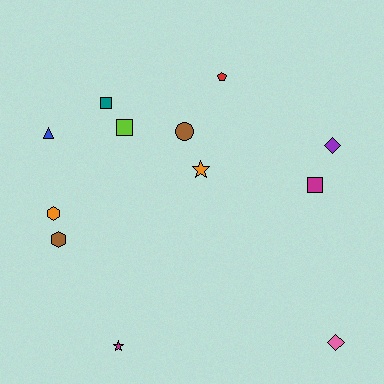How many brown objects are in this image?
There are 2 brown objects.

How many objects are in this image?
There are 12 objects.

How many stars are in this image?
There are 2 stars.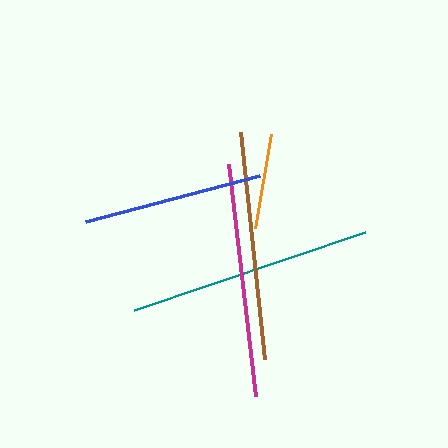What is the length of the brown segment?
The brown segment is approximately 229 pixels long.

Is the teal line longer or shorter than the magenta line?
The teal line is longer than the magenta line.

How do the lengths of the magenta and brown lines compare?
The magenta and brown lines are approximately the same length.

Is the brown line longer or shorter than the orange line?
The brown line is longer than the orange line.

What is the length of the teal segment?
The teal segment is approximately 244 pixels long.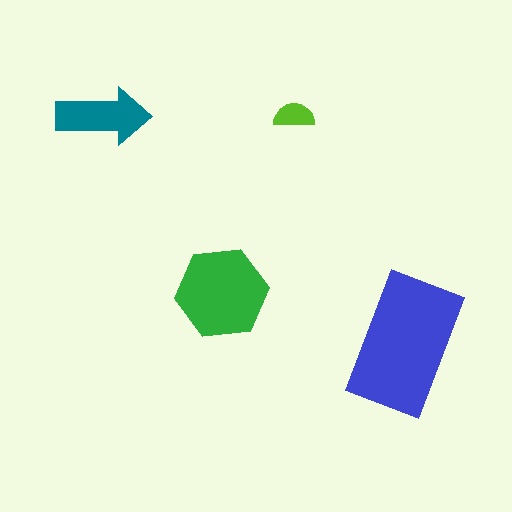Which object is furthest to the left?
The teal arrow is leftmost.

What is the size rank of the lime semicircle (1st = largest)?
4th.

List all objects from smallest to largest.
The lime semicircle, the teal arrow, the green hexagon, the blue rectangle.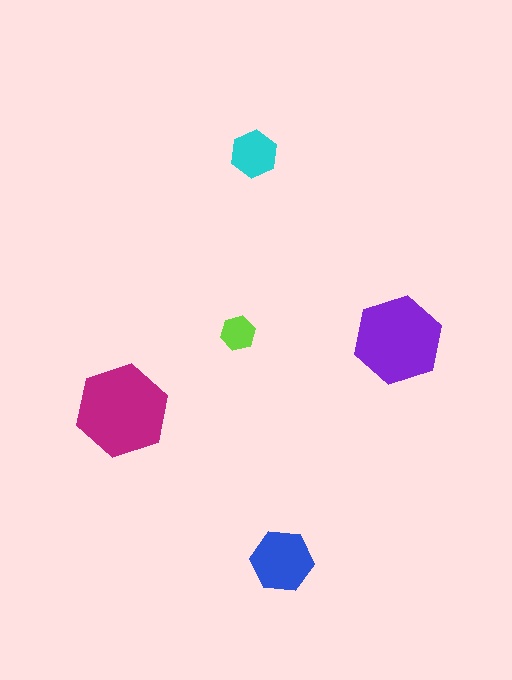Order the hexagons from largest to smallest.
the magenta one, the purple one, the blue one, the cyan one, the lime one.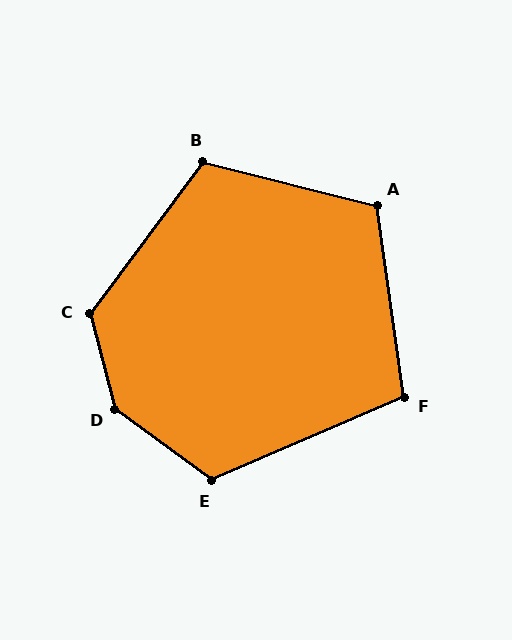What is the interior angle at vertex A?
Approximately 112 degrees (obtuse).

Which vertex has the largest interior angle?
D, at approximately 142 degrees.